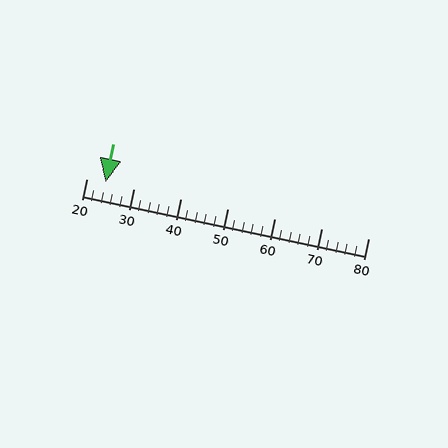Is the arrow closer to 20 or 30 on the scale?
The arrow is closer to 20.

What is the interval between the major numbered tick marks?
The major tick marks are spaced 10 units apart.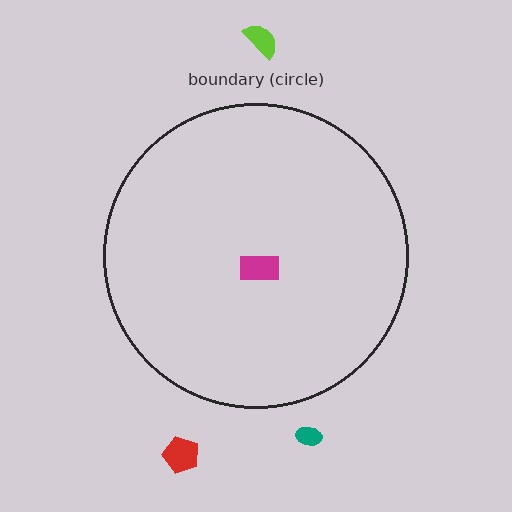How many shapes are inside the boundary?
1 inside, 3 outside.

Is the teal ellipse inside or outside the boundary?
Outside.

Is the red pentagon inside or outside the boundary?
Outside.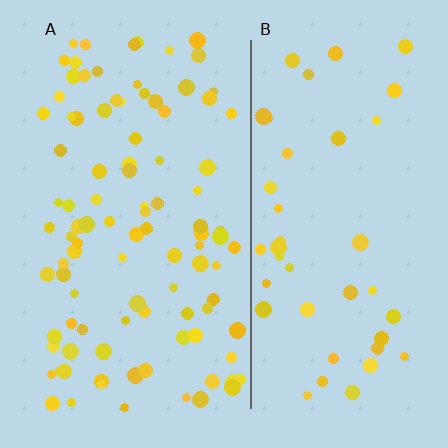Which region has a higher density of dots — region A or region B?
A (the left).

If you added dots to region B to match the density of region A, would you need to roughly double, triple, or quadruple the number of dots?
Approximately double.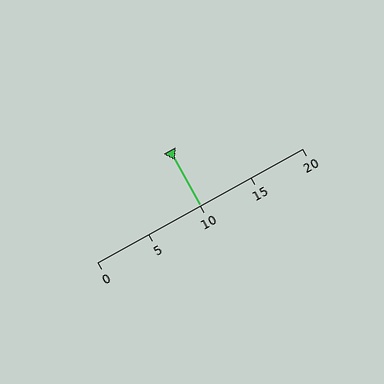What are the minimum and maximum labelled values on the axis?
The axis runs from 0 to 20.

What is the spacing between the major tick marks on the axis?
The major ticks are spaced 5 apart.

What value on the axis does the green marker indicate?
The marker indicates approximately 10.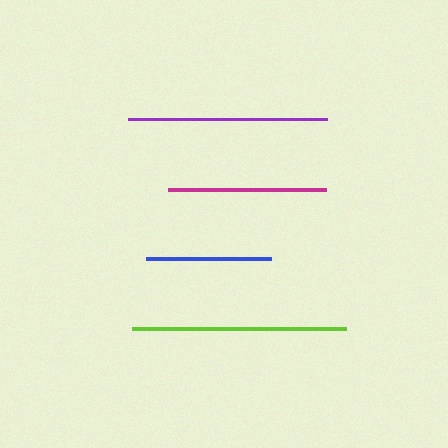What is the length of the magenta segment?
The magenta segment is approximately 159 pixels long.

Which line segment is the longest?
The lime line is the longest at approximately 214 pixels.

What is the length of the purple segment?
The purple segment is approximately 199 pixels long.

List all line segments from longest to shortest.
From longest to shortest: lime, purple, magenta, blue.